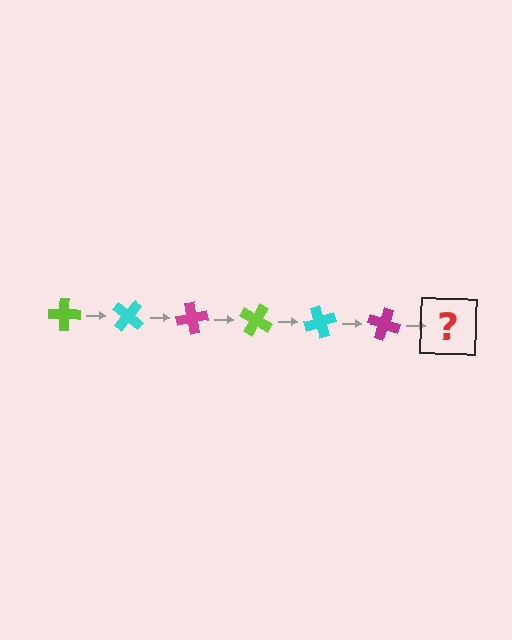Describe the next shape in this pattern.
It should be a lime cross, rotated 240 degrees from the start.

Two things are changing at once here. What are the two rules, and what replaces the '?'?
The two rules are that it rotates 40 degrees each step and the color cycles through lime, cyan, and magenta. The '?' should be a lime cross, rotated 240 degrees from the start.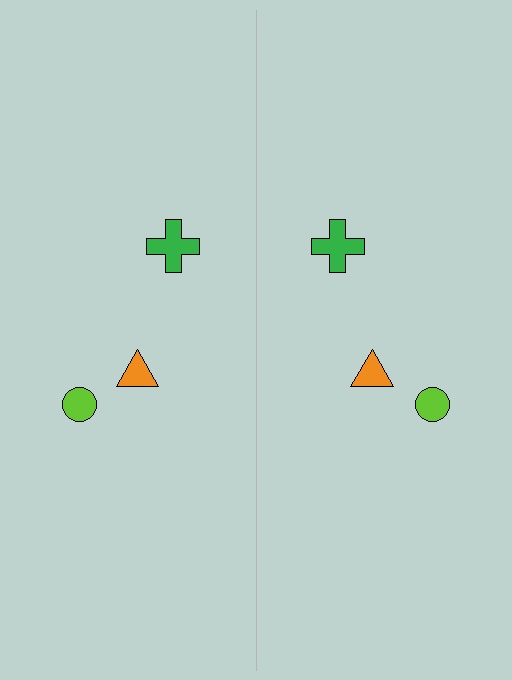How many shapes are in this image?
There are 6 shapes in this image.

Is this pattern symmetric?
Yes, this pattern has bilateral (reflection) symmetry.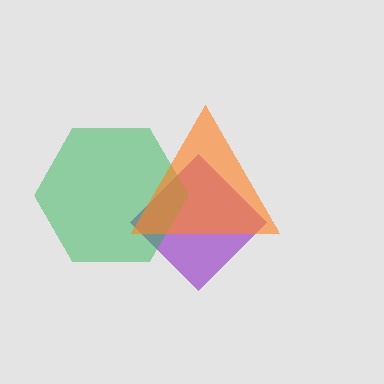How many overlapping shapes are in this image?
There are 3 overlapping shapes in the image.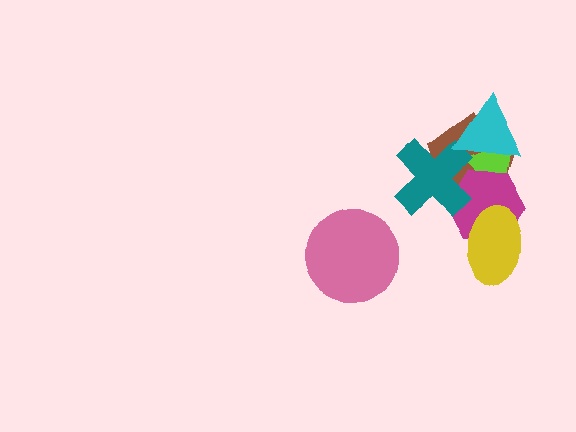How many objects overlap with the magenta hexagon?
4 objects overlap with the magenta hexagon.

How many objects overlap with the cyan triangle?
3 objects overlap with the cyan triangle.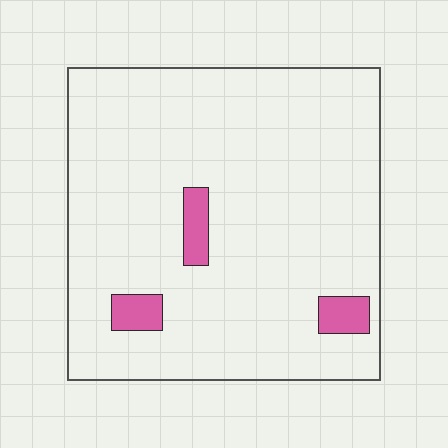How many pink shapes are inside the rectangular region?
3.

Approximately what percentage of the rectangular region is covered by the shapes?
Approximately 5%.